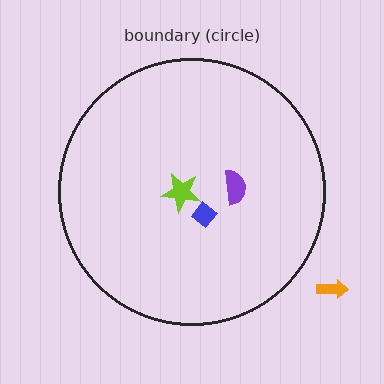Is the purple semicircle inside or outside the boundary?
Inside.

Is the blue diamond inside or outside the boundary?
Inside.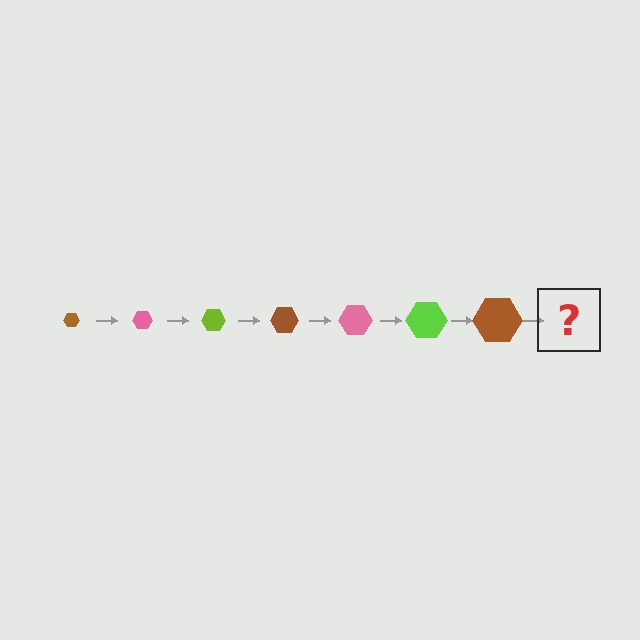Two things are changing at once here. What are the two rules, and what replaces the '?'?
The two rules are that the hexagon grows larger each step and the color cycles through brown, pink, and lime. The '?' should be a pink hexagon, larger than the previous one.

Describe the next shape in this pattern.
It should be a pink hexagon, larger than the previous one.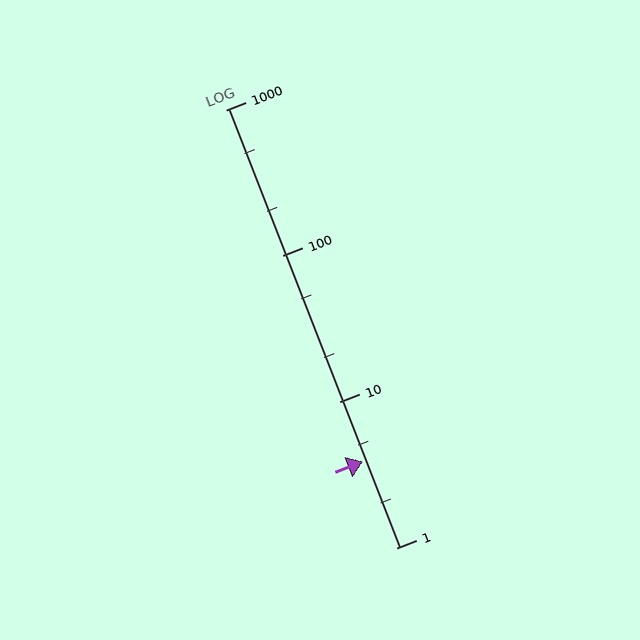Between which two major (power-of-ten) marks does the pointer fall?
The pointer is between 1 and 10.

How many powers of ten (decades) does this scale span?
The scale spans 3 decades, from 1 to 1000.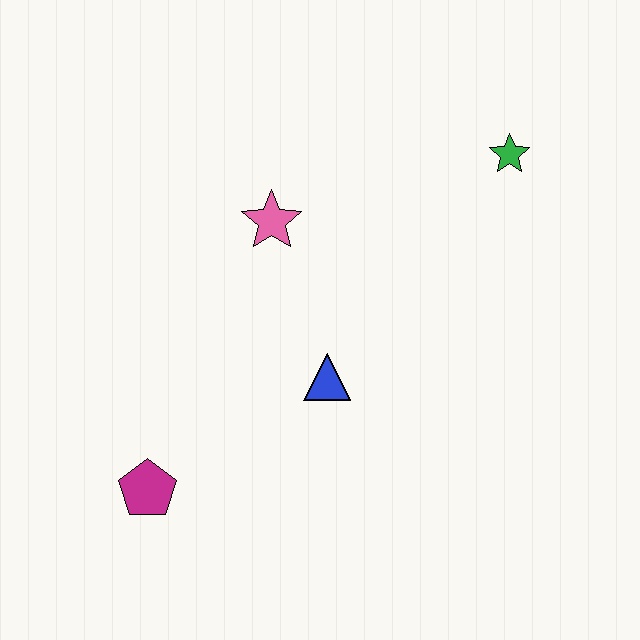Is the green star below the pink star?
No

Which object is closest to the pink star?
The blue triangle is closest to the pink star.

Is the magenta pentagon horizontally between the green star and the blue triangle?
No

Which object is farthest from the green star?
The magenta pentagon is farthest from the green star.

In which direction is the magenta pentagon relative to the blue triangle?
The magenta pentagon is to the left of the blue triangle.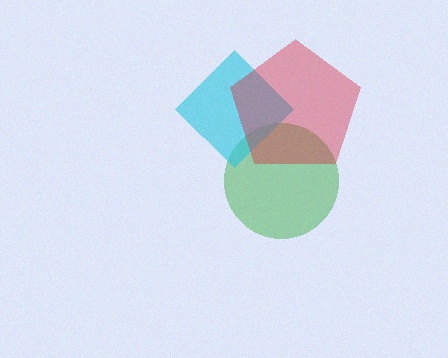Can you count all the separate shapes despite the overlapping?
Yes, there are 3 separate shapes.